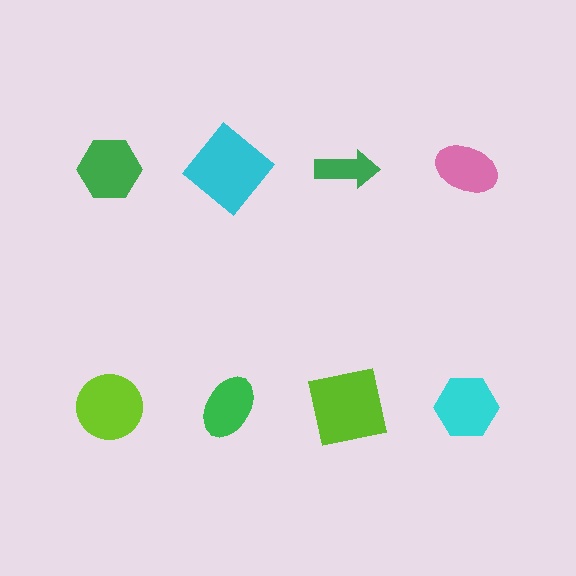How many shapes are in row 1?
4 shapes.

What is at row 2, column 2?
A green ellipse.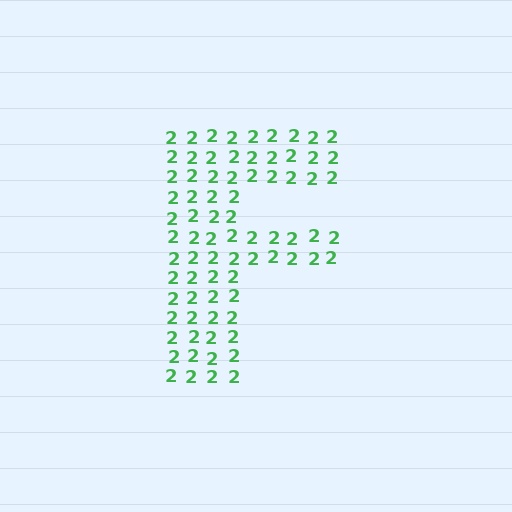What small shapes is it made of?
It is made of small digit 2's.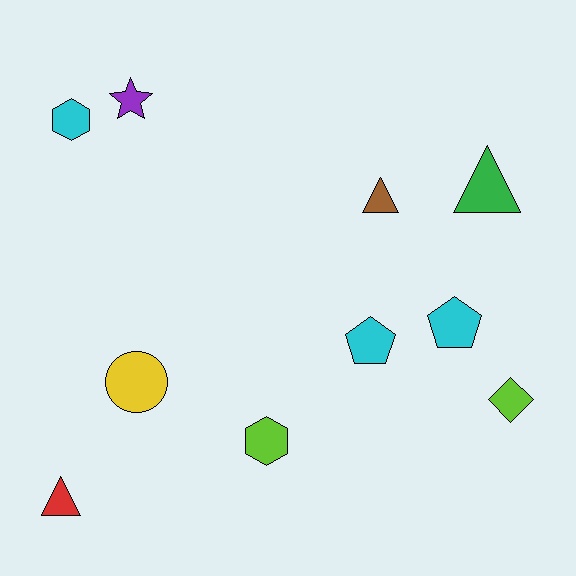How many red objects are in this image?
There is 1 red object.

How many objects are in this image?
There are 10 objects.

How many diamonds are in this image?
There is 1 diamond.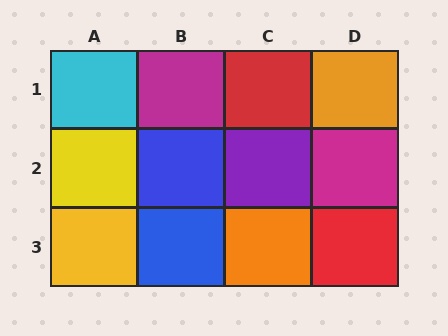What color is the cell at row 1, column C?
Red.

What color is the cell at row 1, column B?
Magenta.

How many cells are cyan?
1 cell is cyan.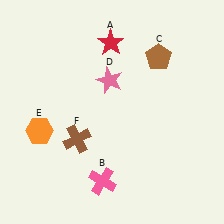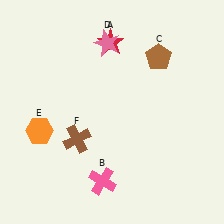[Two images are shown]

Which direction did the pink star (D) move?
The pink star (D) moved up.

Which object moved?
The pink star (D) moved up.